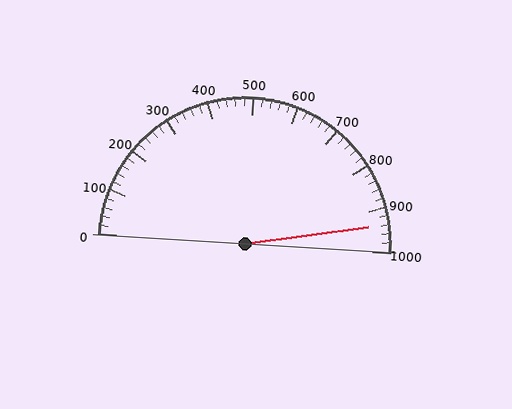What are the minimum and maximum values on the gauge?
The gauge ranges from 0 to 1000.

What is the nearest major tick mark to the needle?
The nearest major tick mark is 900.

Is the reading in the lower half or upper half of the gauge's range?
The reading is in the upper half of the range (0 to 1000).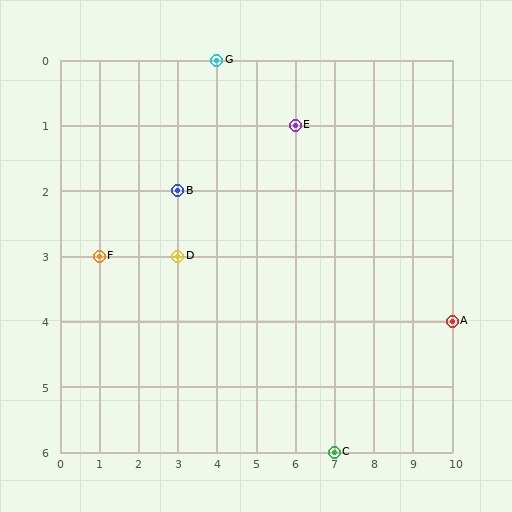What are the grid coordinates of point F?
Point F is at grid coordinates (1, 3).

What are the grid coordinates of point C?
Point C is at grid coordinates (7, 6).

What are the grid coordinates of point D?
Point D is at grid coordinates (3, 3).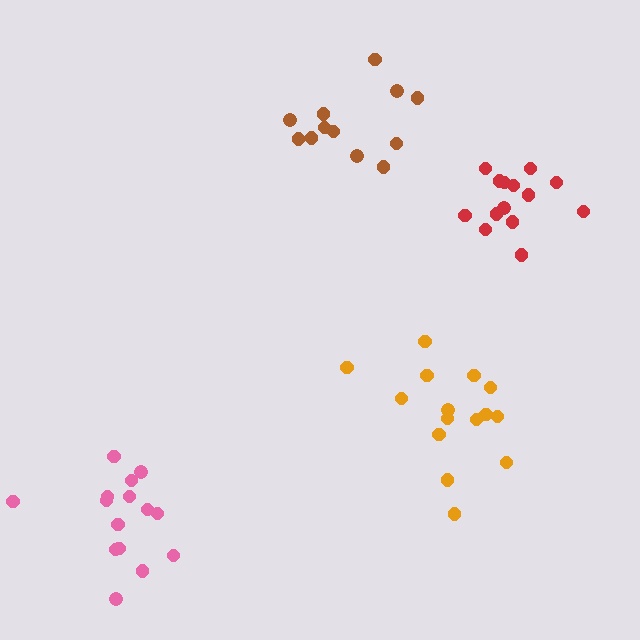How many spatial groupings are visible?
There are 4 spatial groupings.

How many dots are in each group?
Group 1: 12 dots, Group 2: 14 dots, Group 3: 15 dots, Group 4: 15 dots (56 total).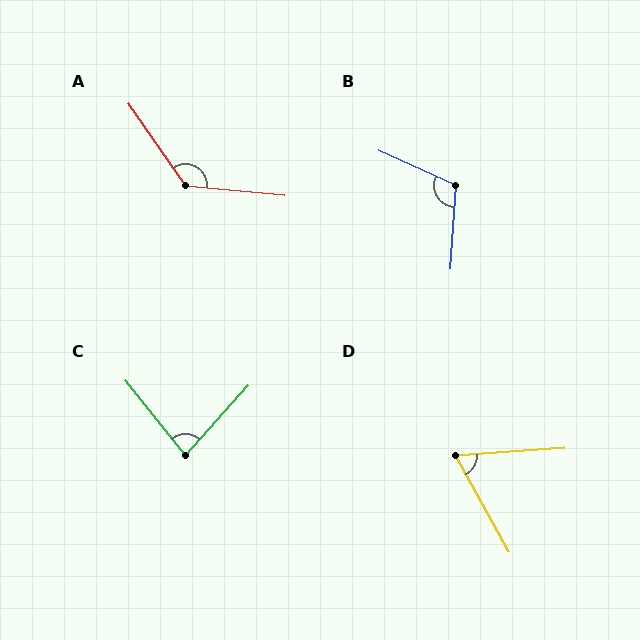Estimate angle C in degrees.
Approximately 81 degrees.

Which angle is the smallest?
D, at approximately 65 degrees.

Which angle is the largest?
A, at approximately 130 degrees.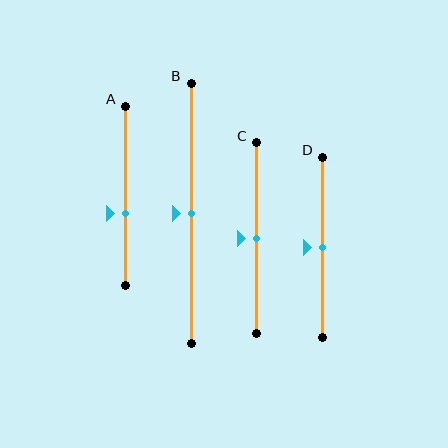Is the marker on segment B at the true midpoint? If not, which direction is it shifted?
Yes, the marker on segment B is at the true midpoint.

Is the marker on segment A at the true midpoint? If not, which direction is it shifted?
No, the marker on segment A is shifted downward by about 10% of the segment length.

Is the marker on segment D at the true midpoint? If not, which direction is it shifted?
Yes, the marker on segment D is at the true midpoint.